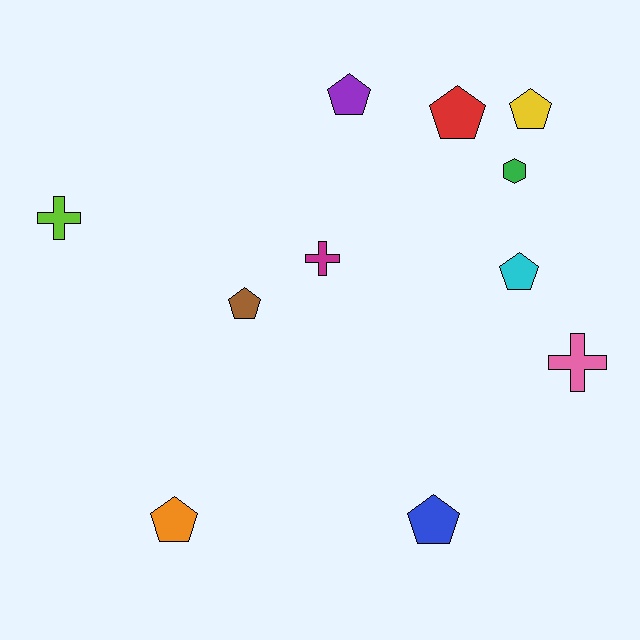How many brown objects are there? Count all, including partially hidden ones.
There is 1 brown object.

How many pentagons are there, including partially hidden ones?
There are 7 pentagons.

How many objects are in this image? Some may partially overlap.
There are 11 objects.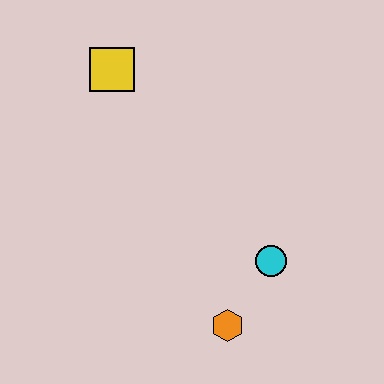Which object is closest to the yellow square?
The cyan circle is closest to the yellow square.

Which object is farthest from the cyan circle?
The yellow square is farthest from the cyan circle.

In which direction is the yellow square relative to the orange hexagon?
The yellow square is above the orange hexagon.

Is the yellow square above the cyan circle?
Yes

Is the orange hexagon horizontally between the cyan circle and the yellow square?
Yes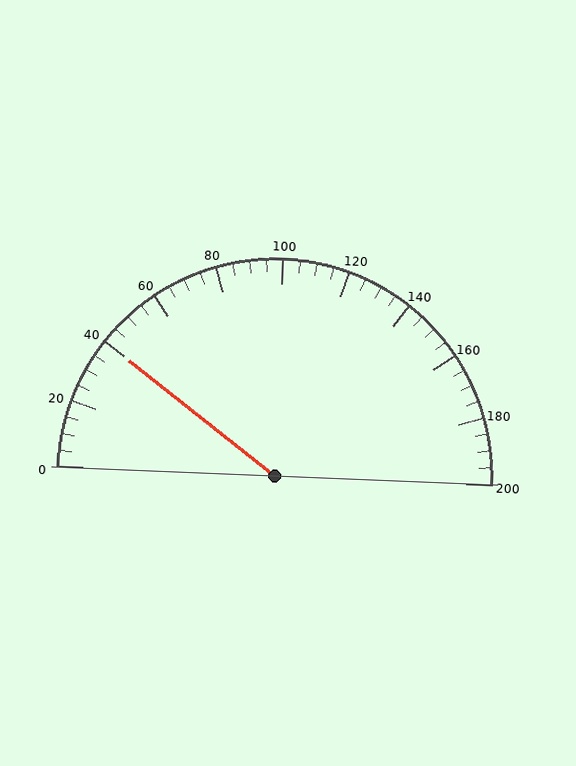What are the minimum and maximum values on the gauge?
The gauge ranges from 0 to 200.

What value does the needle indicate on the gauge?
The needle indicates approximately 40.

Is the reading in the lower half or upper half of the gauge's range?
The reading is in the lower half of the range (0 to 200).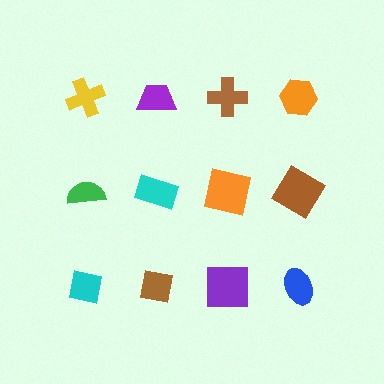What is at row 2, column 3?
An orange square.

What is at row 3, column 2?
A brown square.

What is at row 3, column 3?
A purple square.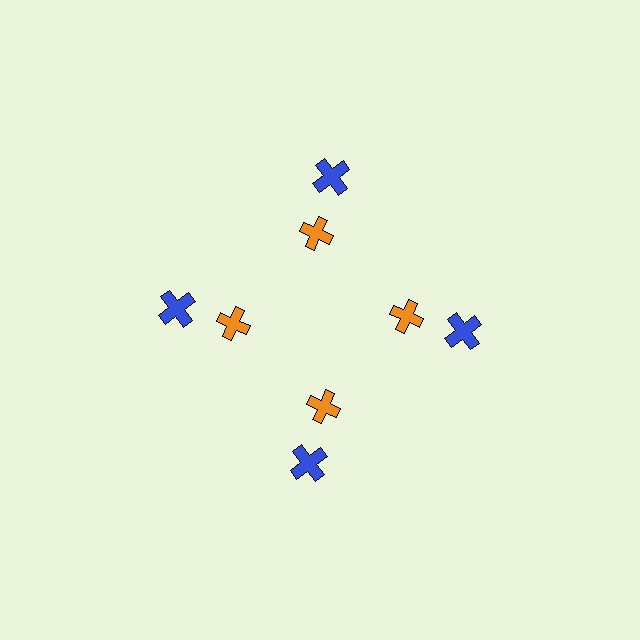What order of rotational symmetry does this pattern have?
This pattern has 4-fold rotational symmetry.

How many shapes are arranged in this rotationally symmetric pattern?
There are 8 shapes, arranged in 4 groups of 2.